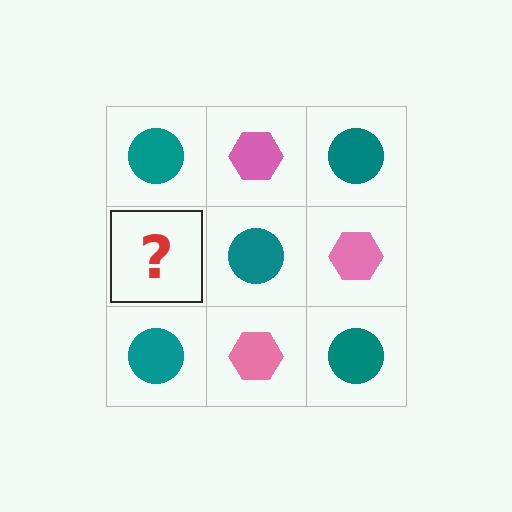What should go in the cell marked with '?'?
The missing cell should contain a pink hexagon.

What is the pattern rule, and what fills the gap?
The rule is that it alternates teal circle and pink hexagon in a checkerboard pattern. The gap should be filled with a pink hexagon.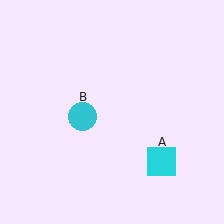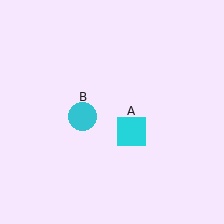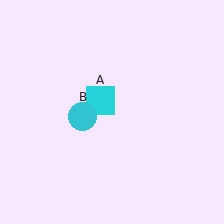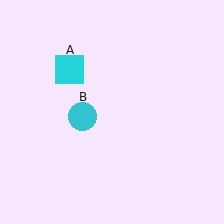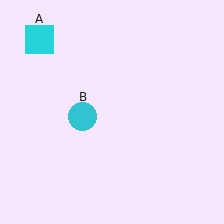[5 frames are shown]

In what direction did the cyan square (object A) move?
The cyan square (object A) moved up and to the left.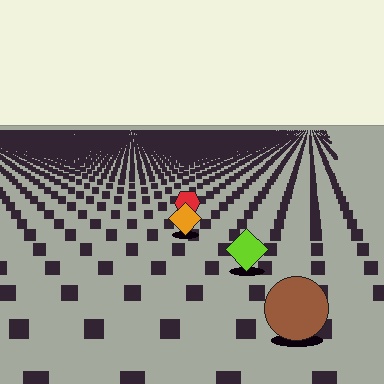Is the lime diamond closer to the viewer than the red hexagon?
Yes. The lime diamond is closer — you can tell from the texture gradient: the ground texture is coarser near it.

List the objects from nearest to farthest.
From nearest to farthest: the brown circle, the lime diamond, the orange diamond, the red hexagon.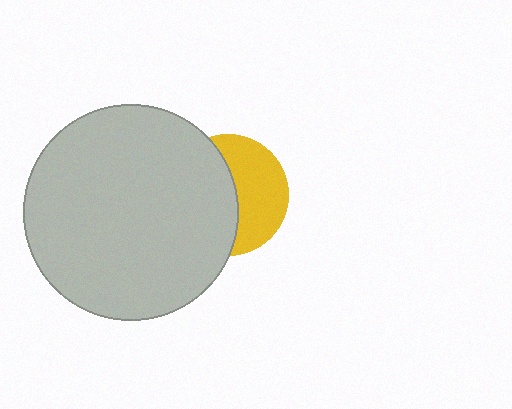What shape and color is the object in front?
The object in front is a light gray circle.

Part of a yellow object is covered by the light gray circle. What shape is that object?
It is a circle.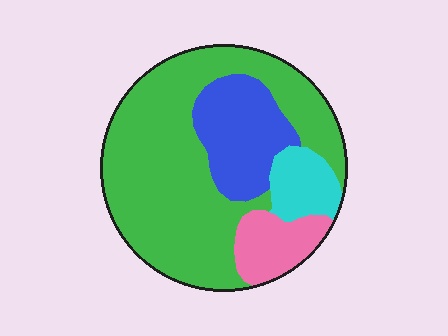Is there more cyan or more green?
Green.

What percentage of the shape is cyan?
Cyan takes up about one tenth (1/10) of the shape.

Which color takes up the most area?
Green, at roughly 60%.